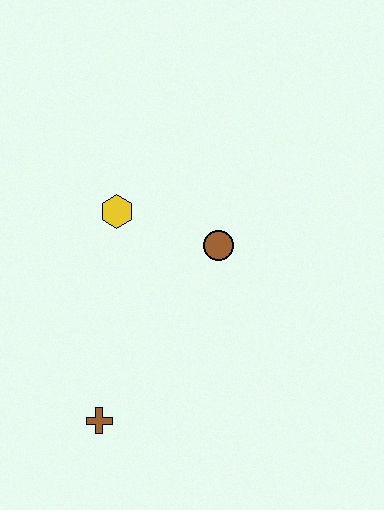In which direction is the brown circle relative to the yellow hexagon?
The brown circle is to the right of the yellow hexagon.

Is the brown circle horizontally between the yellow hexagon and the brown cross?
No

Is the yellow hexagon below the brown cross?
No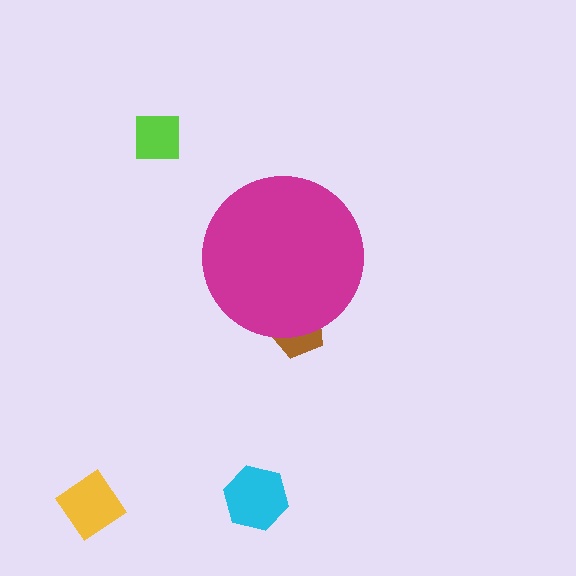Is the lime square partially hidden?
No, the lime square is fully visible.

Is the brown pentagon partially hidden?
Yes, the brown pentagon is partially hidden behind the magenta circle.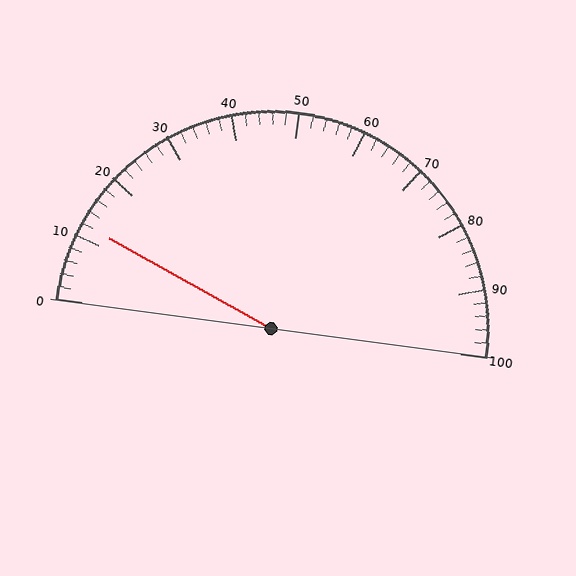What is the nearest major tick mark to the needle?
The nearest major tick mark is 10.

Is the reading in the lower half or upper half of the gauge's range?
The reading is in the lower half of the range (0 to 100).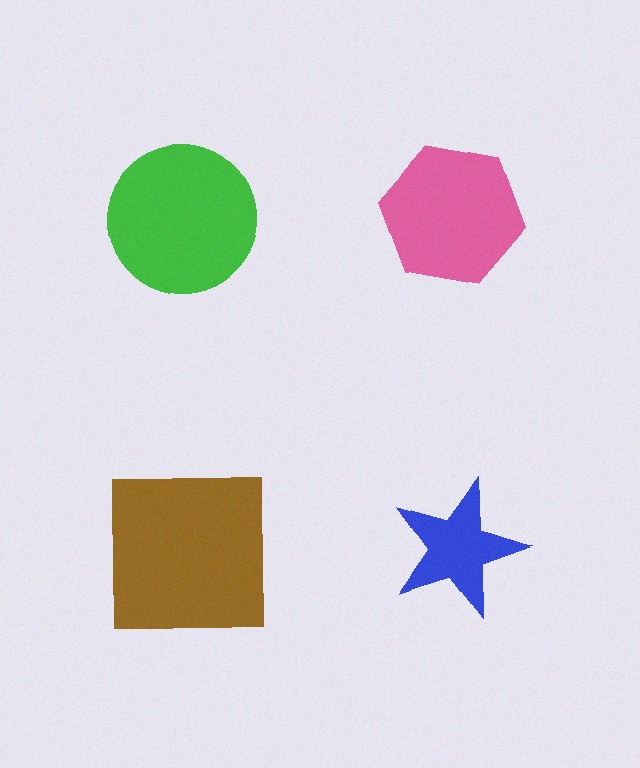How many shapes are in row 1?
2 shapes.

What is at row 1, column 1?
A green circle.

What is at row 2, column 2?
A blue star.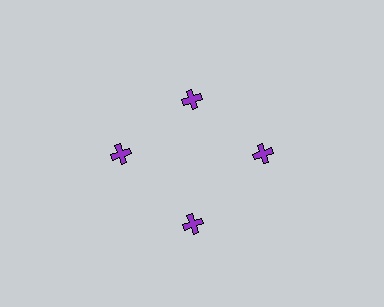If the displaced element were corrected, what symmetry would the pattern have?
It would have 4-fold rotational symmetry — the pattern would map onto itself every 90 degrees.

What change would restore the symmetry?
The symmetry would be restored by moving it outward, back onto the ring so that all 4 crosses sit at equal angles and equal distance from the center.